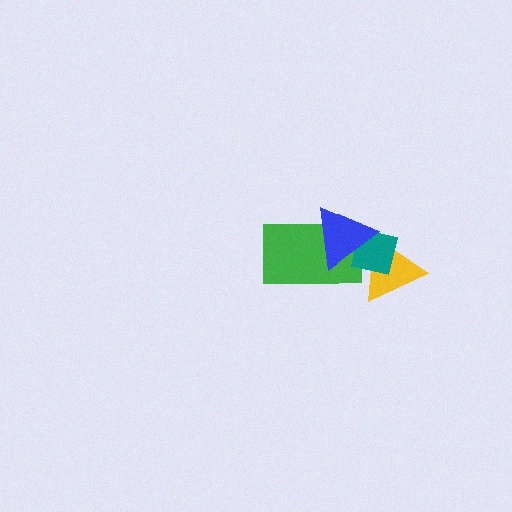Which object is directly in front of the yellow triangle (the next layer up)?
The teal square is directly in front of the yellow triangle.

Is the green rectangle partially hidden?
Yes, it is partially covered by another shape.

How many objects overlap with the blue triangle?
3 objects overlap with the blue triangle.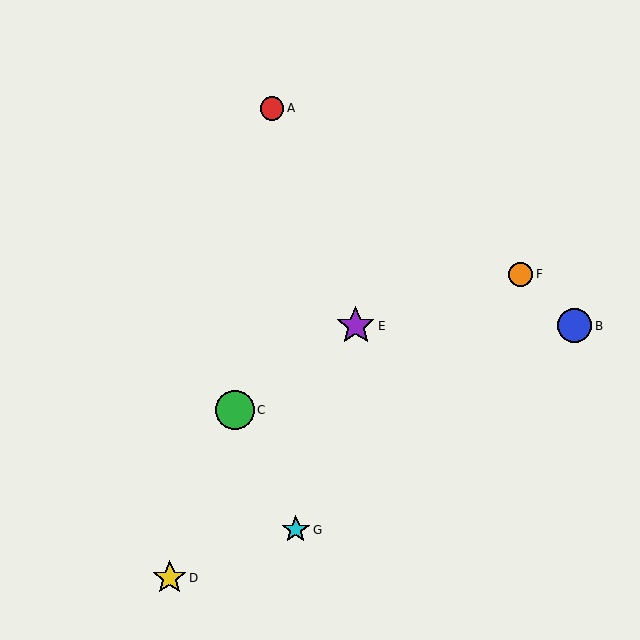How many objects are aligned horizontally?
2 objects (B, E) are aligned horizontally.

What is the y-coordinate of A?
Object A is at y≈108.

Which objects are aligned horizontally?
Objects B, E are aligned horizontally.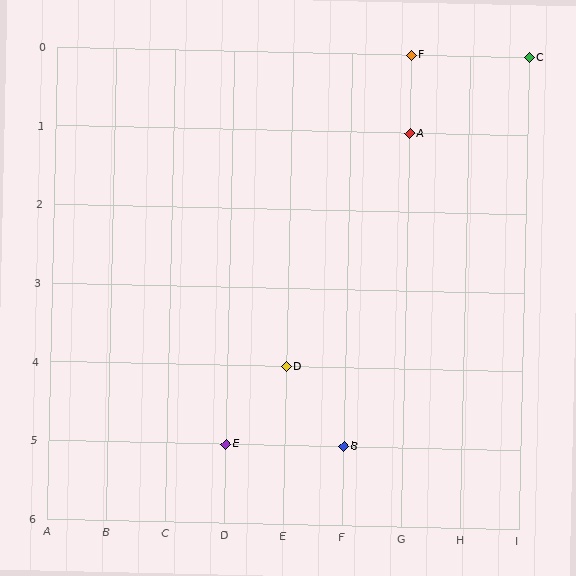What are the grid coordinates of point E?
Point E is at grid coordinates (D, 5).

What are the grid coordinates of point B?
Point B is at grid coordinates (F, 5).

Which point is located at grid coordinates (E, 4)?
Point D is at (E, 4).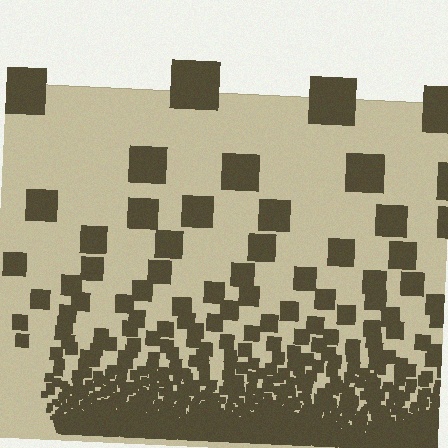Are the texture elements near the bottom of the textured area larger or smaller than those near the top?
Smaller. The gradient is inverted — elements near the bottom are smaller and denser.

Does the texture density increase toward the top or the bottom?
Density increases toward the bottom.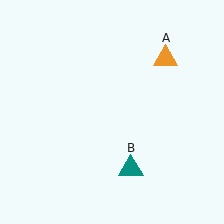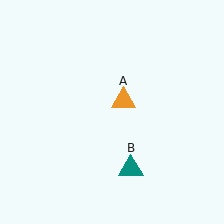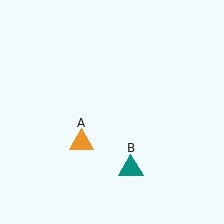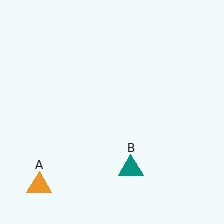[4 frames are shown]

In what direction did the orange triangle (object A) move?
The orange triangle (object A) moved down and to the left.